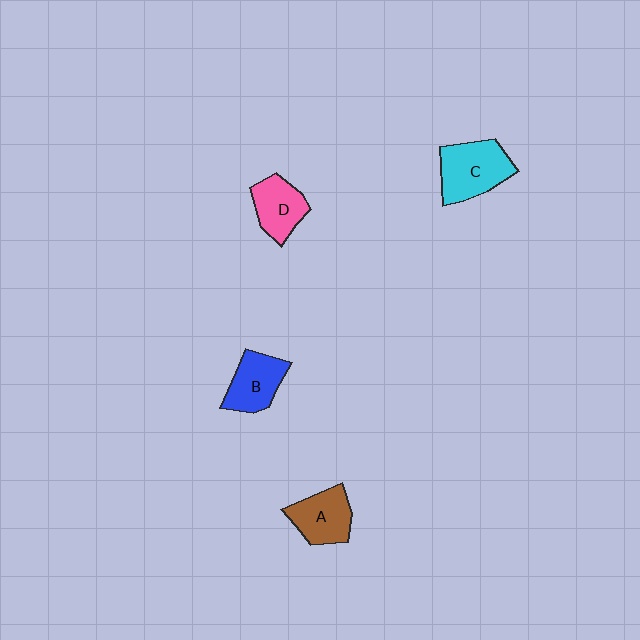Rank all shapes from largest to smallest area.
From largest to smallest: C (cyan), A (brown), B (blue), D (pink).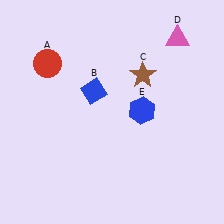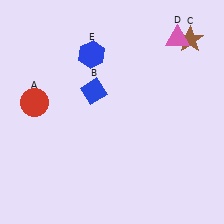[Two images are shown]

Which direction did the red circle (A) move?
The red circle (A) moved down.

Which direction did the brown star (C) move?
The brown star (C) moved right.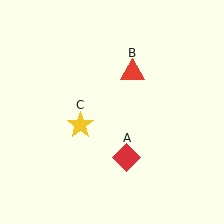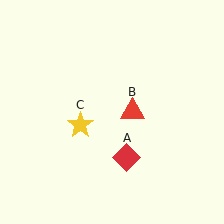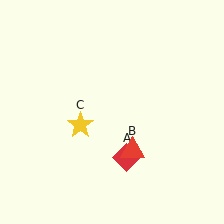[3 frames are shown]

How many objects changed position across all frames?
1 object changed position: red triangle (object B).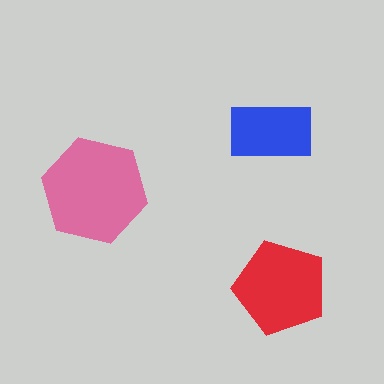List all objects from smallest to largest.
The blue rectangle, the red pentagon, the pink hexagon.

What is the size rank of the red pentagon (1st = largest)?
2nd.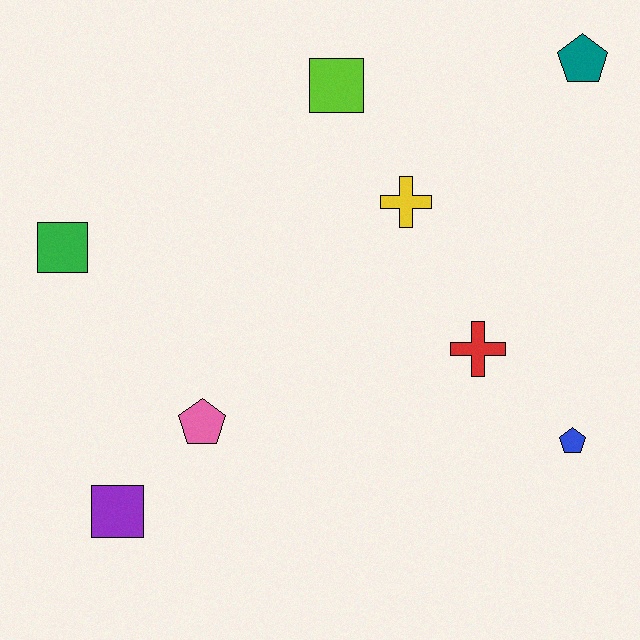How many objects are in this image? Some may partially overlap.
There are 8 objects.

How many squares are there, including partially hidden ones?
There are 3 squares.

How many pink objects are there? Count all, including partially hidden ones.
There is 1 pink object.